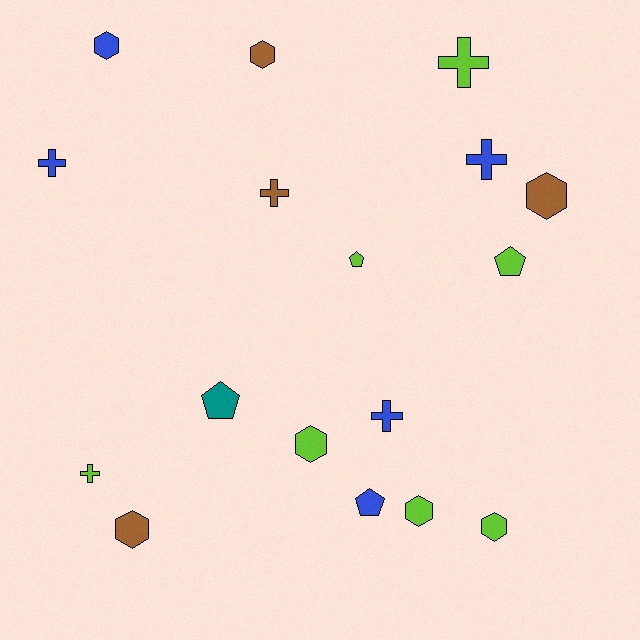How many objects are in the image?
There are 17 objects.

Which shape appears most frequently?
Hexagon, with 7 objects.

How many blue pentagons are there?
There is 1 blue pentagon.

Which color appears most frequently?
Lime, with 7 objects.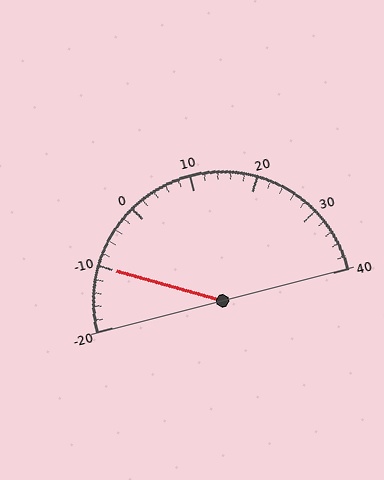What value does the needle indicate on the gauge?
The needle indicates approximately -10.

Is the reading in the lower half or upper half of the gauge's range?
The reading is in the lower half of the range (-20 to 40).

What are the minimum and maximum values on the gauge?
The gauge ranges from -20 to 40.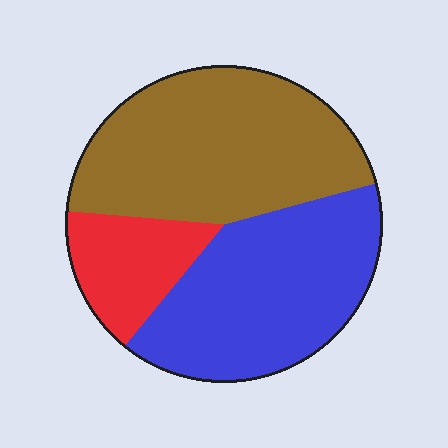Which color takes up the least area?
Red, at roughly 15%.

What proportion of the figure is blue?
Blue covers about 40% of the figure.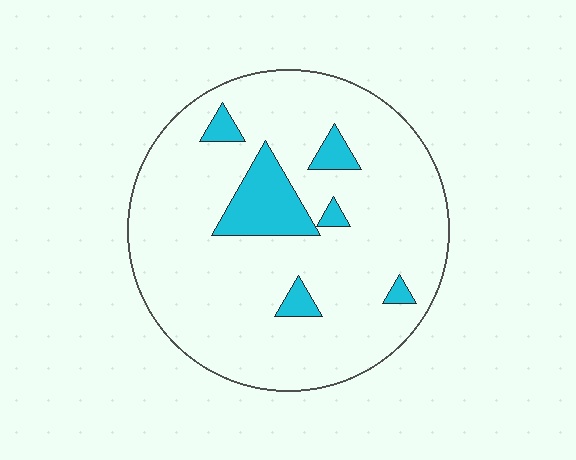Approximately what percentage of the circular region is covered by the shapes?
Approximately 10%.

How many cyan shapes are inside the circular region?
6.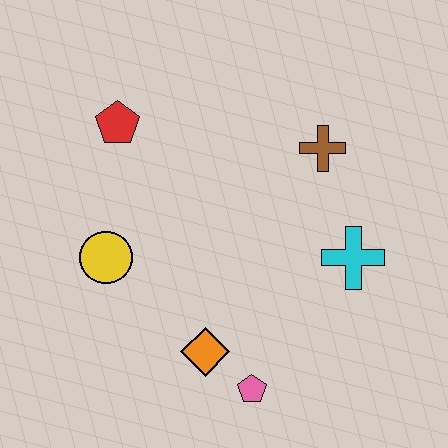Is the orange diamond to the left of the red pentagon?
No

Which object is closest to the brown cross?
The cyan cross is closest to the brown cross.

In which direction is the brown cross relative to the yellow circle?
The brown cross is to the right of the yellow circle.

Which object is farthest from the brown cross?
The pink pentagon is farthest from the brown cross.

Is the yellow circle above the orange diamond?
Yes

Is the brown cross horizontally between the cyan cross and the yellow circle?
Yes